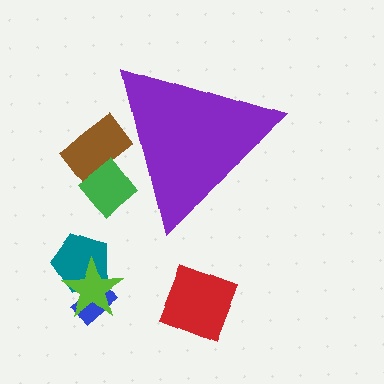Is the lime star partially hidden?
No, the lime star is fully visible.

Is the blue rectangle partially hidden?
No, the blue rectangle is fully visible.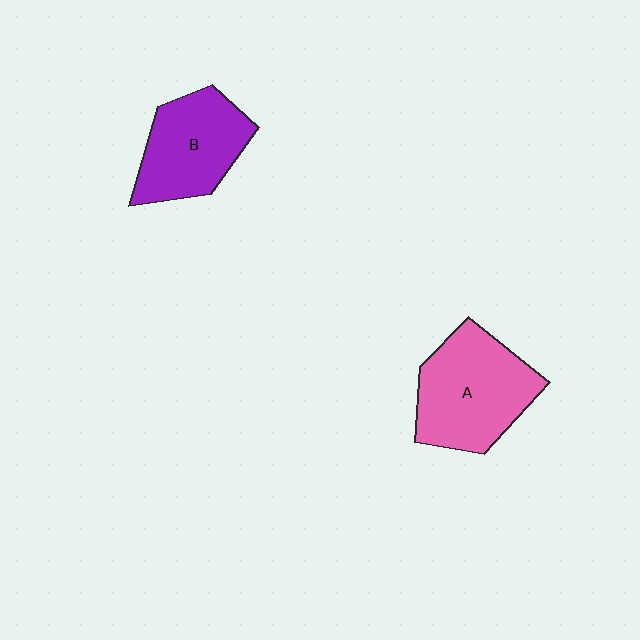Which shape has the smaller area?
Shape B (purple).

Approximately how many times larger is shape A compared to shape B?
Approximately 1.2 times.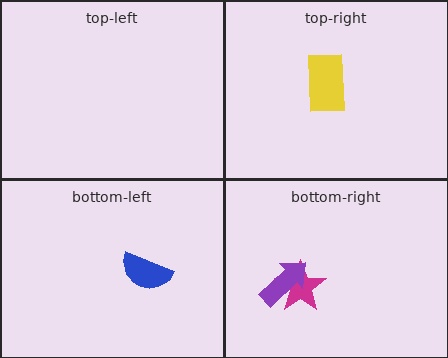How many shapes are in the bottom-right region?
2.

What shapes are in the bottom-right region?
The magenta star, the purple arrow.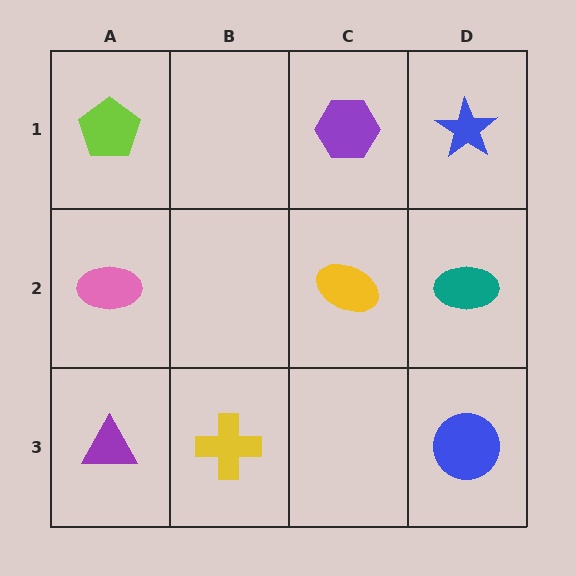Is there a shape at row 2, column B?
No, that cell is empty.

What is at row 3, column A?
A purple triangle.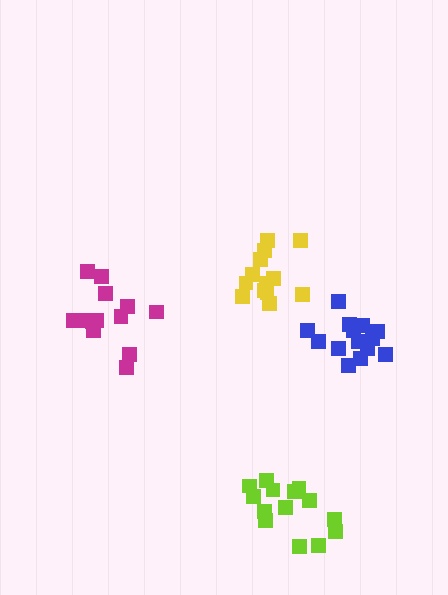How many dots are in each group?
Group 1: 14 dots, Group 2: 14 dots, Group 3: 13 dots, Group 4: 13 dots (54 total).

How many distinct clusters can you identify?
There are 4 distinct clusters.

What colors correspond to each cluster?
The clusters are colored: blue, lime, magenta, yellow.